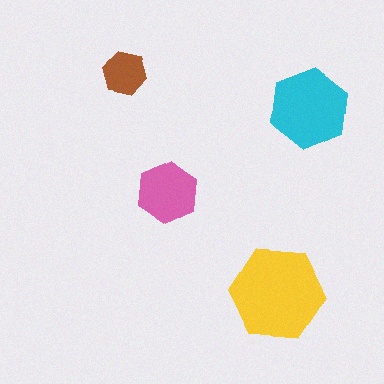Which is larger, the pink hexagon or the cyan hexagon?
The cyan one.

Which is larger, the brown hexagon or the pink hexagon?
The pink one.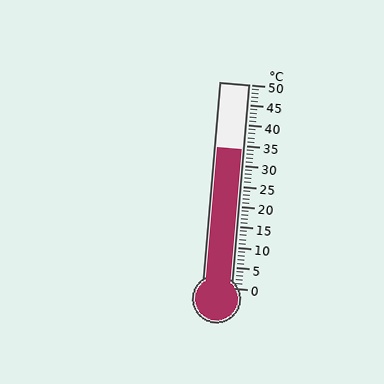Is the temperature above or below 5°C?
The temperature is above 5°C.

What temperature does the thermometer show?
The thermometer shows approximately 34°C.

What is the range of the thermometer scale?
The thermometer scale ranges from 0°C to 50°C.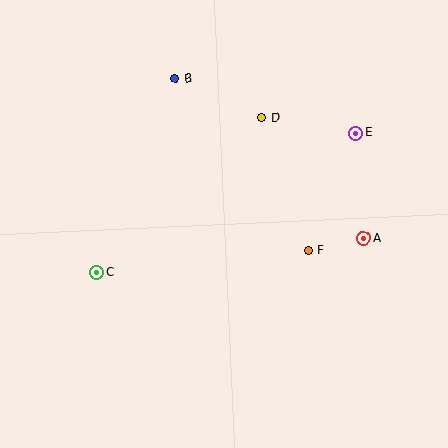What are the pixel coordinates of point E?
Point E is at (356, 133).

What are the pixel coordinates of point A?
Point A is at (363, 239).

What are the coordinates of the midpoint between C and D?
The midpoint between C and D is at (179, 195).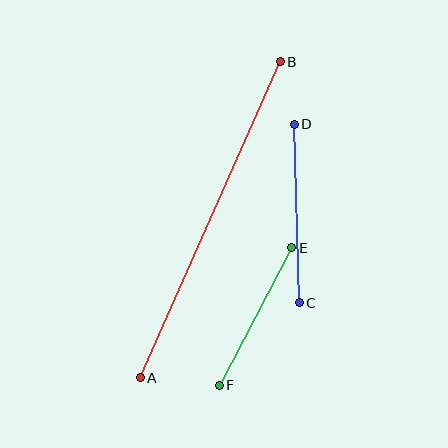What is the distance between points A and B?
The distance is approximately 346 pixels.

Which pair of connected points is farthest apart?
Points A and B are farthest apart.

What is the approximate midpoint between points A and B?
The midpoint is at approximately (210, 220) pixels.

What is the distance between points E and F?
The distance is approximately 156 pixels.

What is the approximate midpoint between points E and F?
The midpoint is at approximately (255, 317) pixels.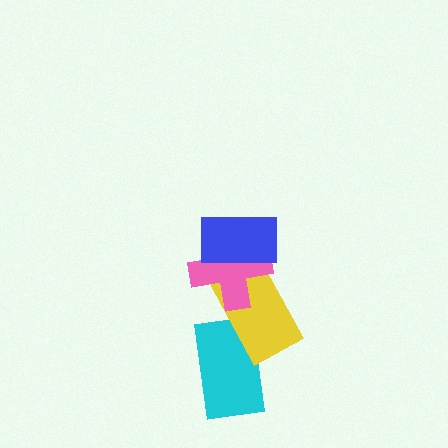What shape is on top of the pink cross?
The blue rectangle is on top of the pink cross.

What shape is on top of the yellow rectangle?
The pink cross is on top of the yellow rectangle.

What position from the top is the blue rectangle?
The blue rectangle is 1st from the top.